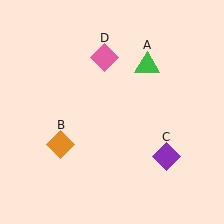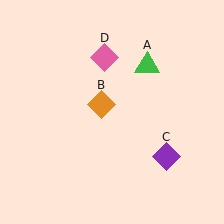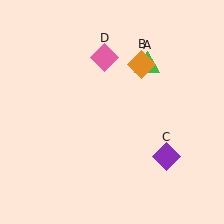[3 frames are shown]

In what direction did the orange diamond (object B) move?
The orange diamond (object B) moved up and to the right.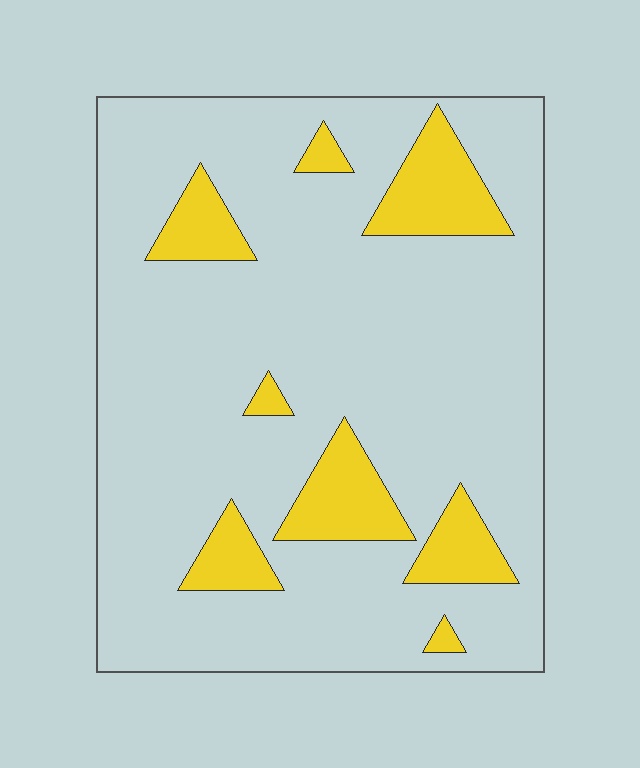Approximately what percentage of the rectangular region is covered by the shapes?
Approximately 15%.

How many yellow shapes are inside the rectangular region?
8.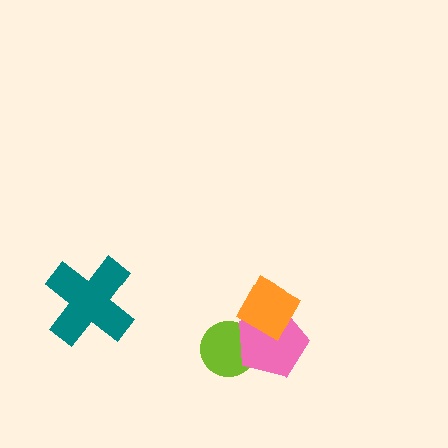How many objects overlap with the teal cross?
0 objects overlap with the teal cross.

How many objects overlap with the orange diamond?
1 object overlaps with the orange diamond.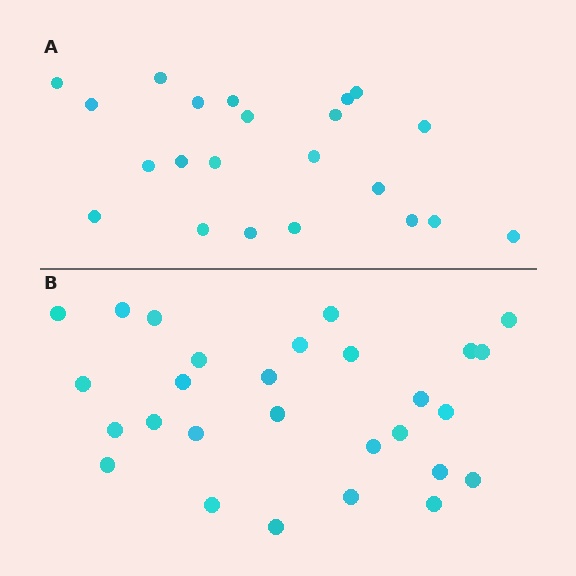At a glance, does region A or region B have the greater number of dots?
Region B (the bottom region) has more dots.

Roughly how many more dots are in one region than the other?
Region B has about 6 more dots than region A.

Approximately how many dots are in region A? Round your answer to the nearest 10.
About 20 dots. (The exact count is 22, which rounds to 20.)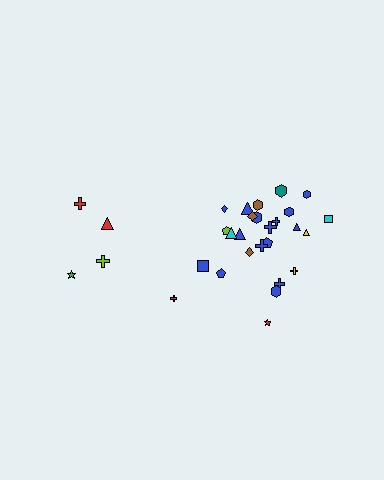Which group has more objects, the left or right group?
The right group.